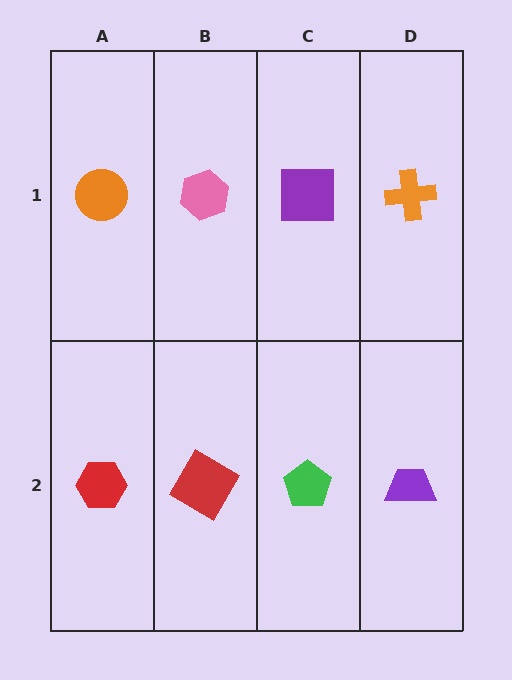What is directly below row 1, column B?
A red diamond.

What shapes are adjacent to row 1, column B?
A red diamond (row 2, column B), an orange circle (row 1, column A), a purple square (row 1, column C).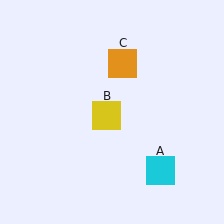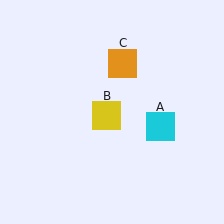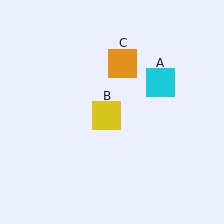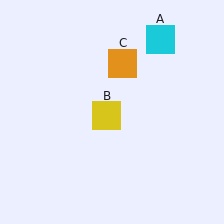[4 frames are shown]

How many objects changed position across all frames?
1 object changed position: cyan square (object A).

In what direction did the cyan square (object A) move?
The cyan square (object A) moved up.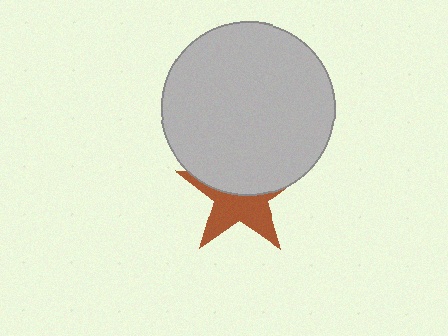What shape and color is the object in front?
The object in front is a light gray circle.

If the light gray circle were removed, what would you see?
You would see the complete brown star.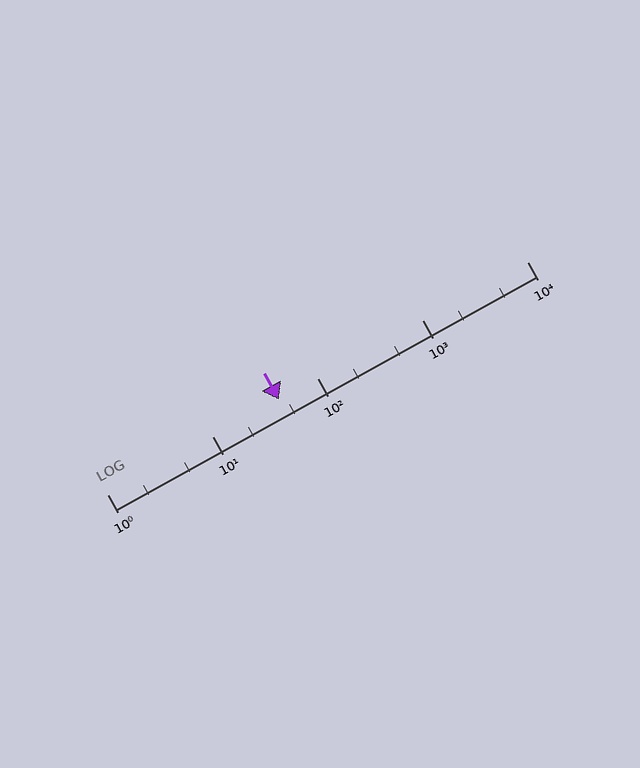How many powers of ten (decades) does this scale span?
The scale spans 4 decades, from 1 to 10000.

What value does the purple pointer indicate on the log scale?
The pointer indicates approximately 43.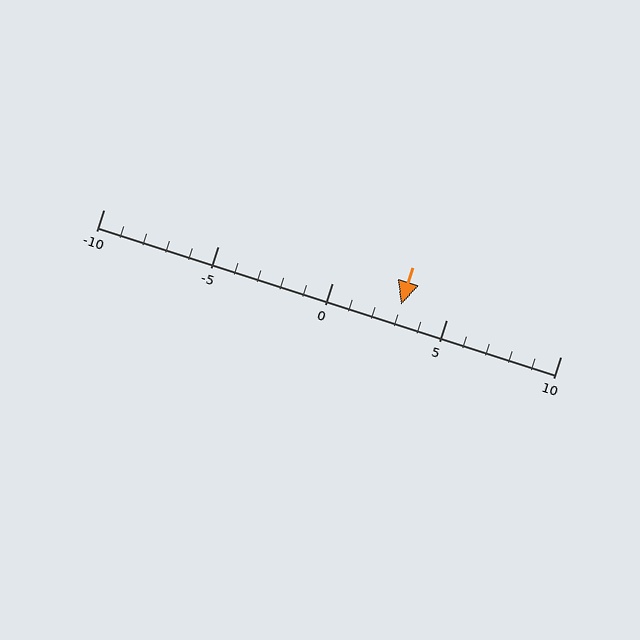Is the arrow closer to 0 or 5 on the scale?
The arrow is closer to 5.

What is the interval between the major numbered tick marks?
The major tick marks are spaced 5 units apart.